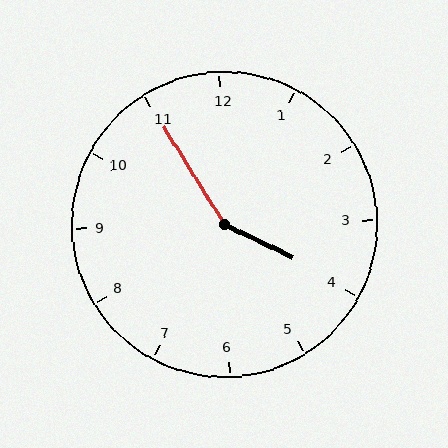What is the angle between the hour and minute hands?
Approximately 148 degrees.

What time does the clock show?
3:55.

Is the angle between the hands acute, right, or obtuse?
It is obtuse.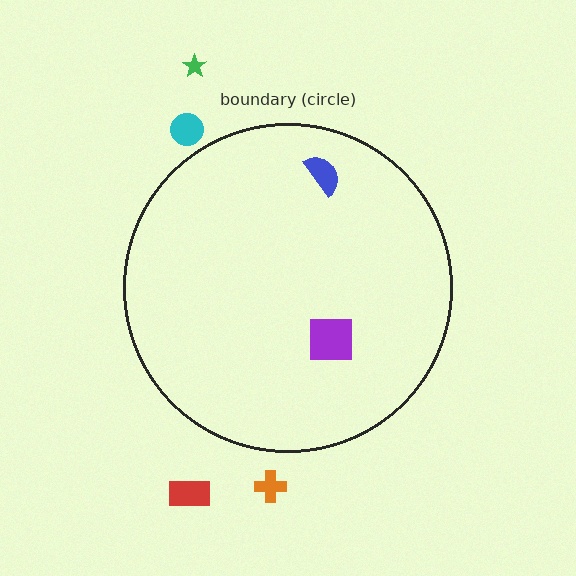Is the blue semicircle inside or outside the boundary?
Inside.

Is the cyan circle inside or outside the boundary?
Outside.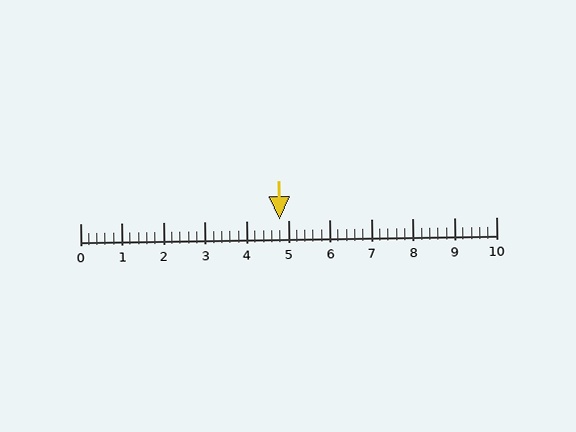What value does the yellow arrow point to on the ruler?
The yellow arrow points to approximately 4.8.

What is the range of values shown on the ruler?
The ruler shows values from 0 to 10.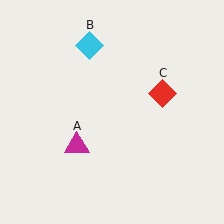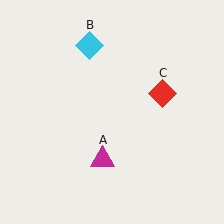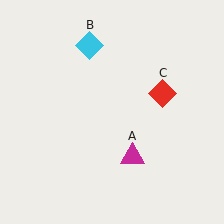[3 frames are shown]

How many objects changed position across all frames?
1 object changed position: magenta triangle (object A).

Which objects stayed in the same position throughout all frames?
Cyan diamond (object B) and red diamond (object C) remained stationary.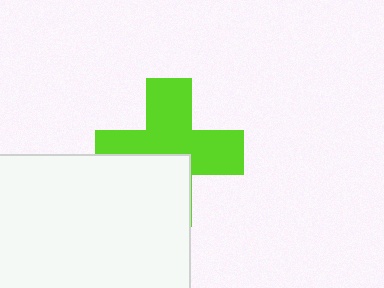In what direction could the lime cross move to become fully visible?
The lime cross could move up. That would shift it out from behind the white rectangle entirely.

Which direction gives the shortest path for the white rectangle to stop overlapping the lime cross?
Moving down gives the shortest separation.